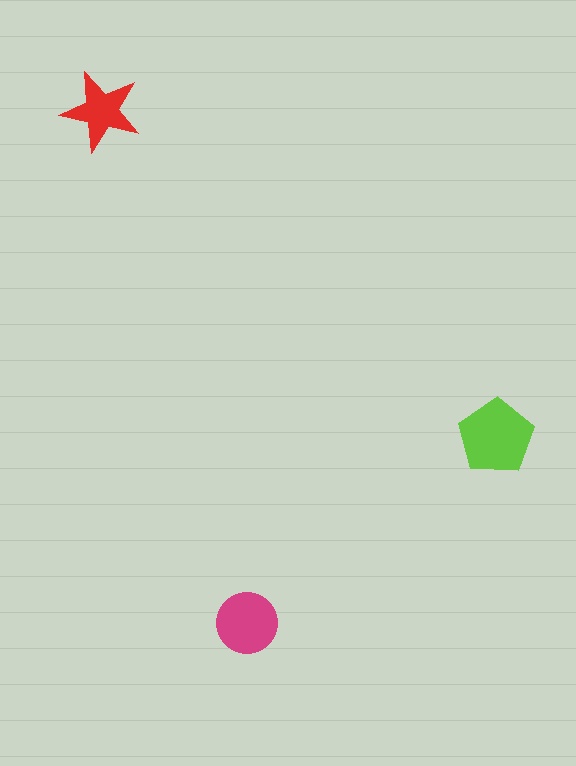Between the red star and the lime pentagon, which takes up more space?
The lime pentagon.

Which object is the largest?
The lime pentagon.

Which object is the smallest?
The red star.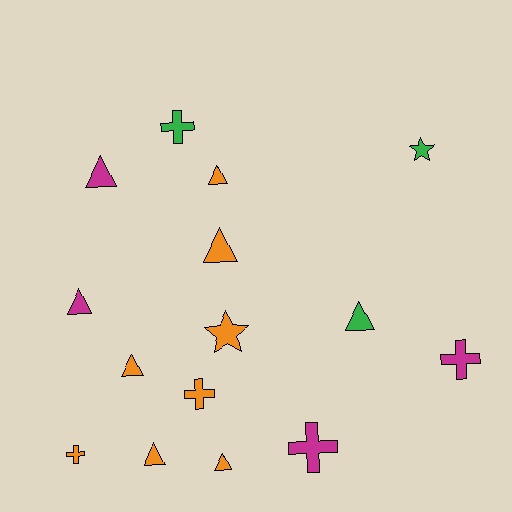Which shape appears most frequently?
Triangle, with 8 objects.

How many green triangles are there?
There is 1 green triangle.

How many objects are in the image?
There are 15 objects.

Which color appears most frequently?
Orange, with 8 objects.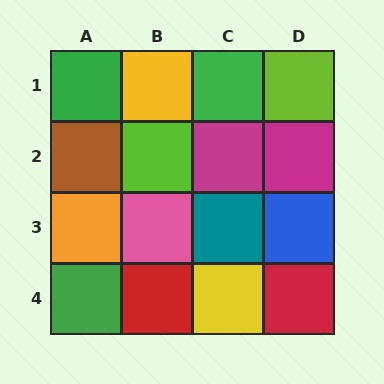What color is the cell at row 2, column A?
Brown.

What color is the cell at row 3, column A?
Orange.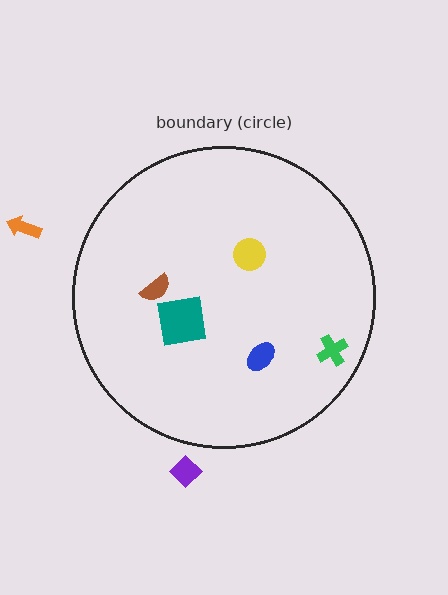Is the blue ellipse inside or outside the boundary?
Inside.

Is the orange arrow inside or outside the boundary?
Outside.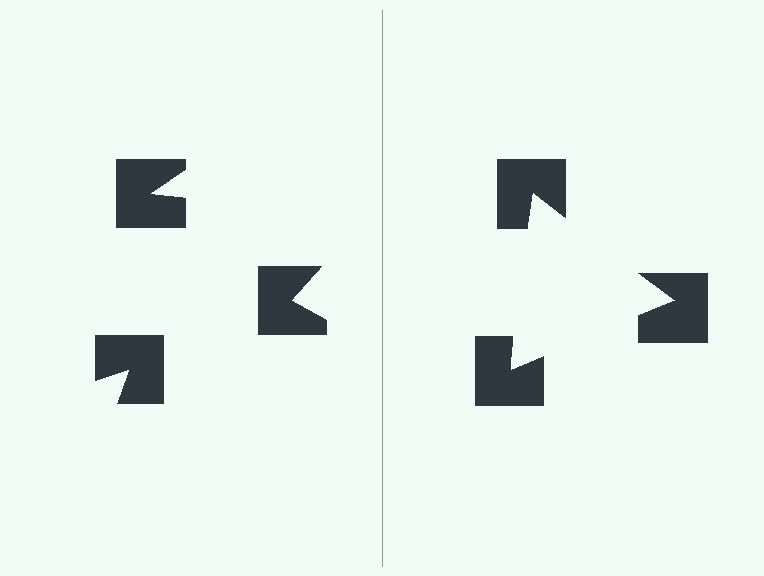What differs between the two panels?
The notched squares are positioned identically on both sides; only the wedge orientations differ. On the right they align to a triangle; on the left they are misaligned.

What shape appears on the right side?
An illusory triangle.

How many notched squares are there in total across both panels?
6 — 3 on each side.